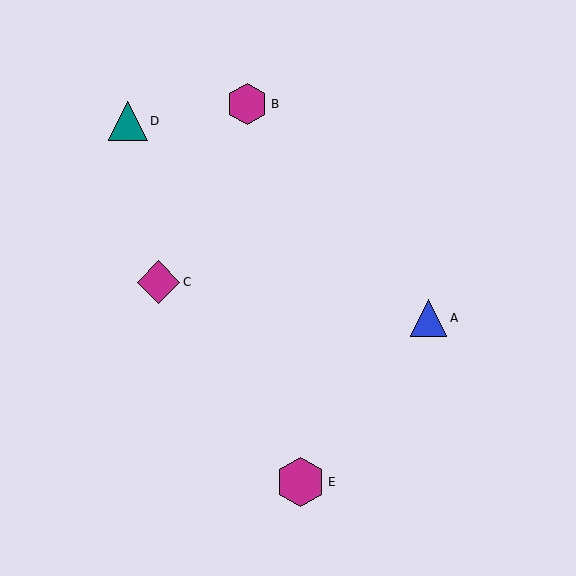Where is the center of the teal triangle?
The center of the teal triangle is at (128, 121).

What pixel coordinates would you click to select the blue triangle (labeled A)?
Click at (428, 318) to select the blue triangle A.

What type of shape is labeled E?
Shape E is a magenta hexagon.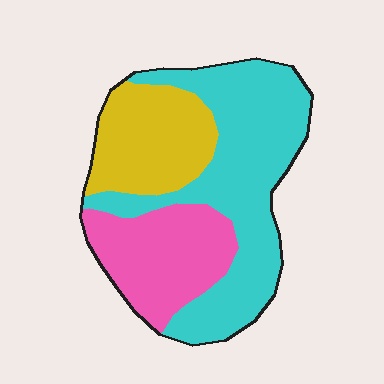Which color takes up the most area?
Cyan, at roughly 50%.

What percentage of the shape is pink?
Pink takes up about one quarter (1/4) of the shape.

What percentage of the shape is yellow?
Yellow takes up about one quarter (1/4) of the shape.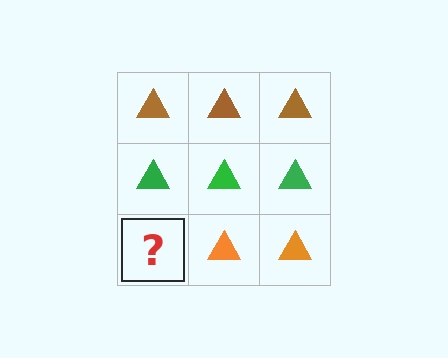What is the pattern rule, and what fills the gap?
The rule is that each row has a consistent color. The gap should be filled with an orange triangle.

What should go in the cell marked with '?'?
The missing cell should contain an orange triangle.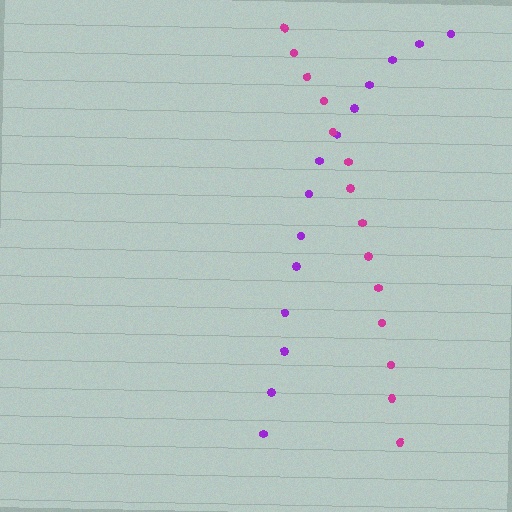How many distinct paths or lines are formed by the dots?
There are 2 distinct paths.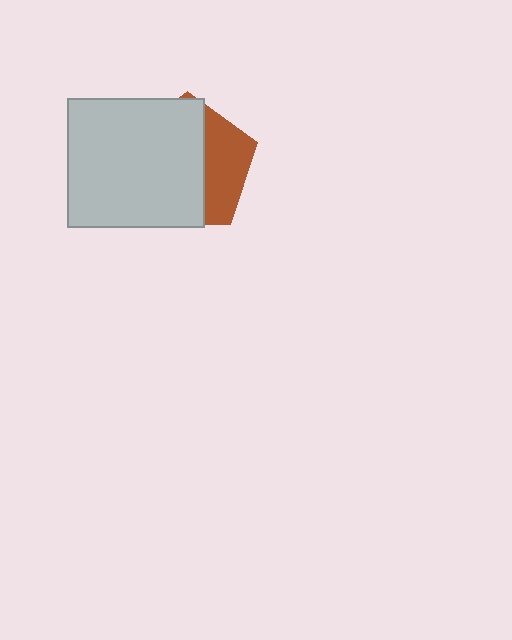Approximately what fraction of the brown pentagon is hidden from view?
Roughly 67% of the brown pentagon is hidden behind the light gray rectangle.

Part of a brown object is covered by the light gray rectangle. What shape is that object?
It is a pentagon.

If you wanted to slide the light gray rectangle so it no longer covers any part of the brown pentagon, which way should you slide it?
Slide it left — that is the most direct way to separate the two shapes.